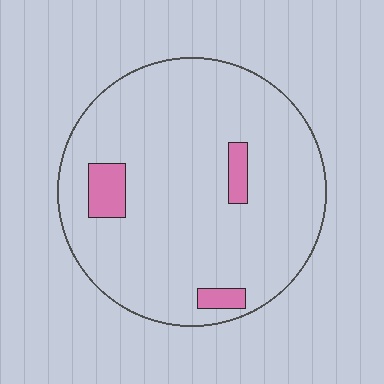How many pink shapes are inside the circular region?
3.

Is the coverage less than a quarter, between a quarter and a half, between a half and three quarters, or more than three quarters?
Less than a quarter.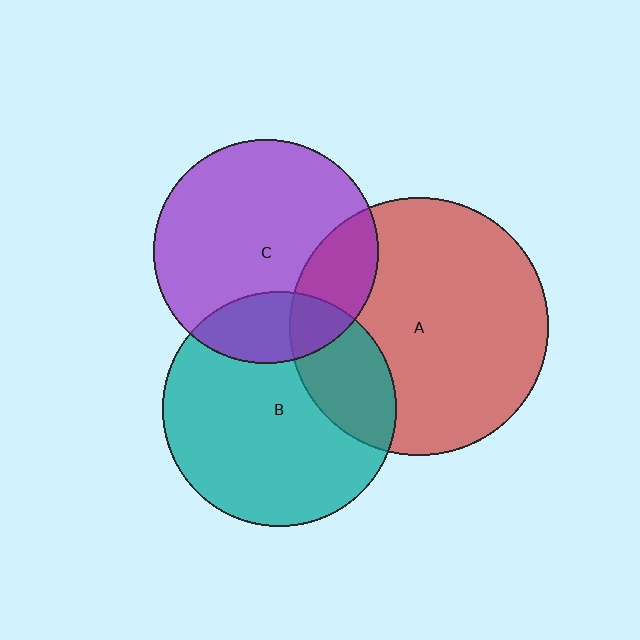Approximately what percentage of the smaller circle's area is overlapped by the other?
Approximately 25%.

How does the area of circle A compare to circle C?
Approximately 1.3 times.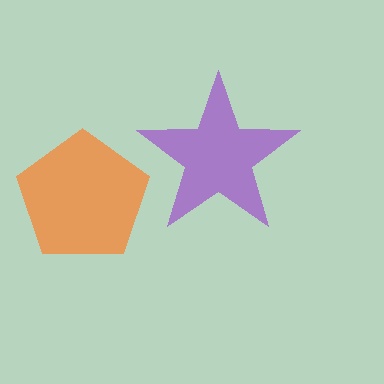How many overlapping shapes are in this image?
There are 2 overlapping shapes in the image.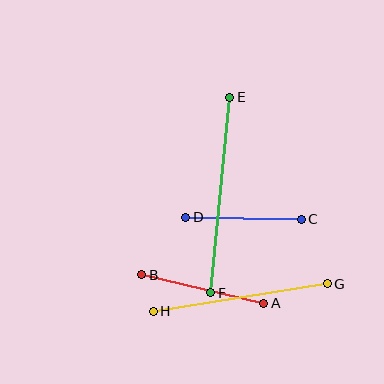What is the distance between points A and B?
The distance is approximately 125 pixels.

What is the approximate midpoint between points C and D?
The midpoint is at approximately (243, 218) pixels.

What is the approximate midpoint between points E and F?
The midpoint is at approximately (220, 195) pixels.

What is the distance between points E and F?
The distance is approximately 197 pixels.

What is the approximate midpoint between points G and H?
The midpoint is at approximately (240, 297) pixels.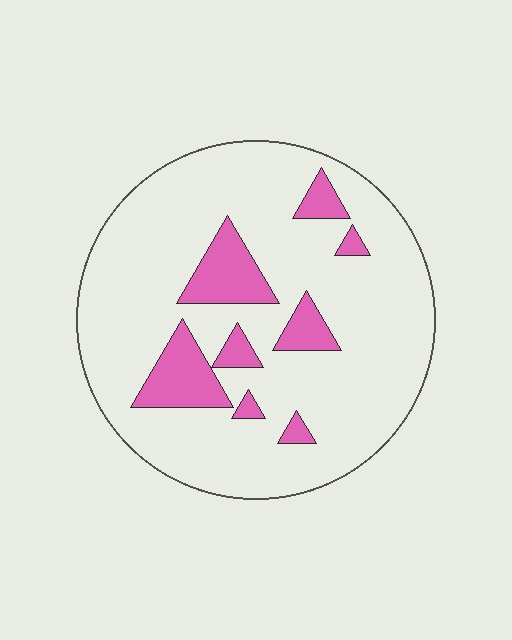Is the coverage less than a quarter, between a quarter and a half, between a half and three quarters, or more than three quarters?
Less than a quarter.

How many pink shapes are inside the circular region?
8.